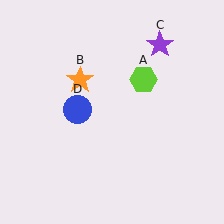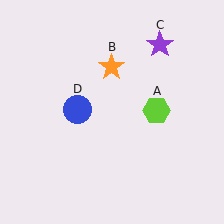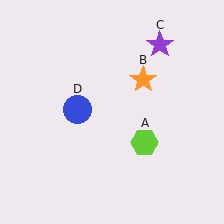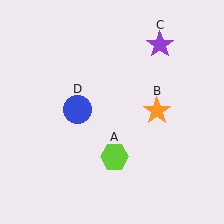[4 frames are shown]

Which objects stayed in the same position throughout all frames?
Purple star (object C) and blue circle (object D) remained stationary.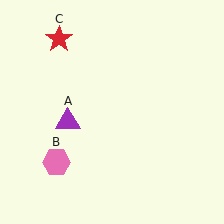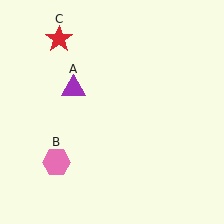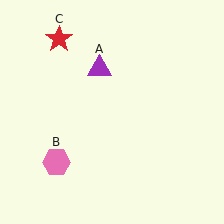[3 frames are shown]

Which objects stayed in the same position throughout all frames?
Pink hexagon (object B) and red star (object C) remained stationary.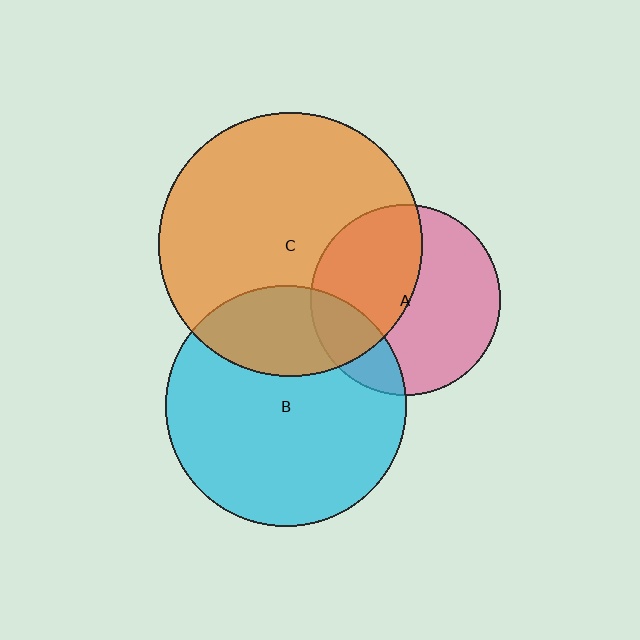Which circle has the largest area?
Circle C (orange).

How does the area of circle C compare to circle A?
Approximately 1.9 times.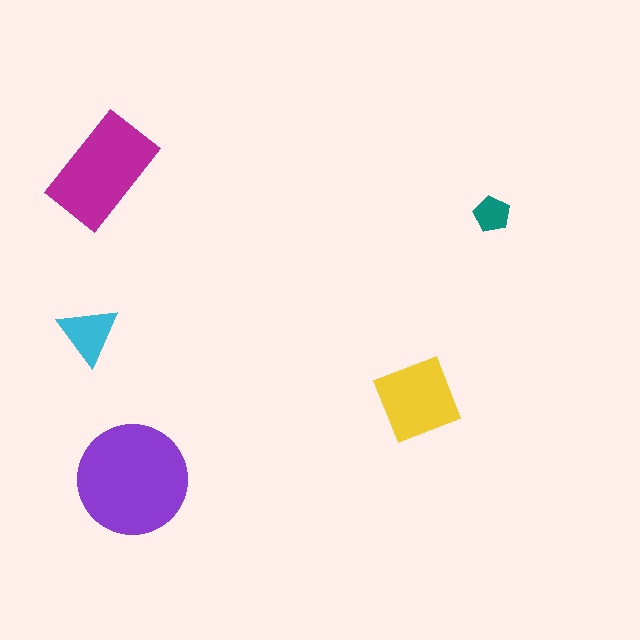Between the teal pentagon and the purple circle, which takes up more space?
The purple circle.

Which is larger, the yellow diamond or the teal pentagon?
The yellow diamond.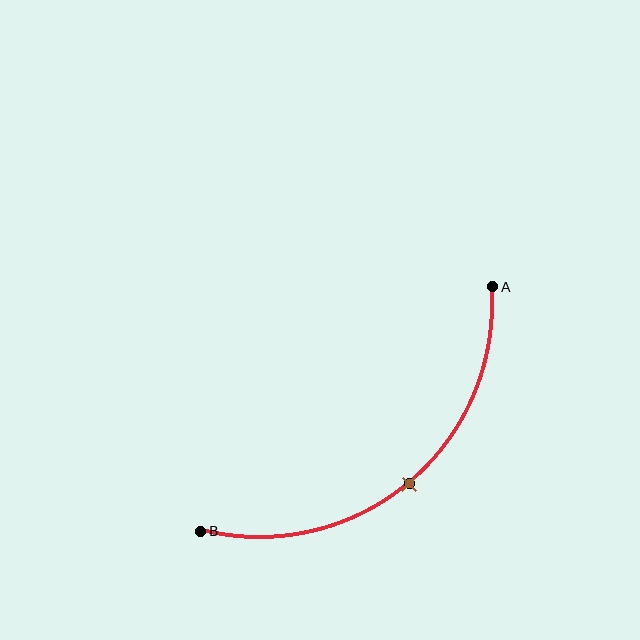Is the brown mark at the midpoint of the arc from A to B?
Yes. The brown mark lies on the arc at equal arc-length from both A and B — it is the arc midpoint.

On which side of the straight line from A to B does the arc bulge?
The arc bulges below and to the right of the straight line connecting A and B.